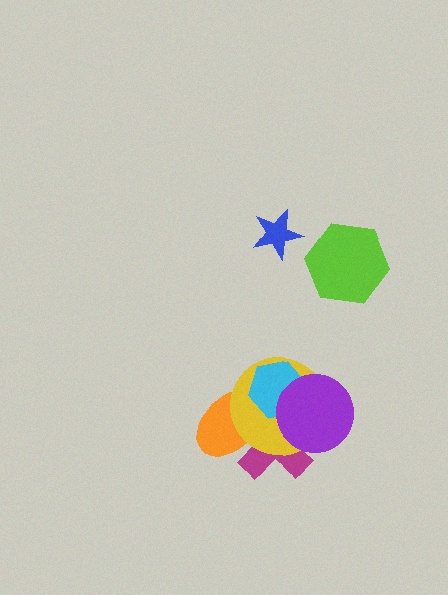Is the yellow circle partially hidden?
Yes, it is partially covered by another shape.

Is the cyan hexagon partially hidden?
Yes, it is partially covered by another shape.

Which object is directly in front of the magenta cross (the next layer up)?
The yellow circle is directly in front of the magenta cross.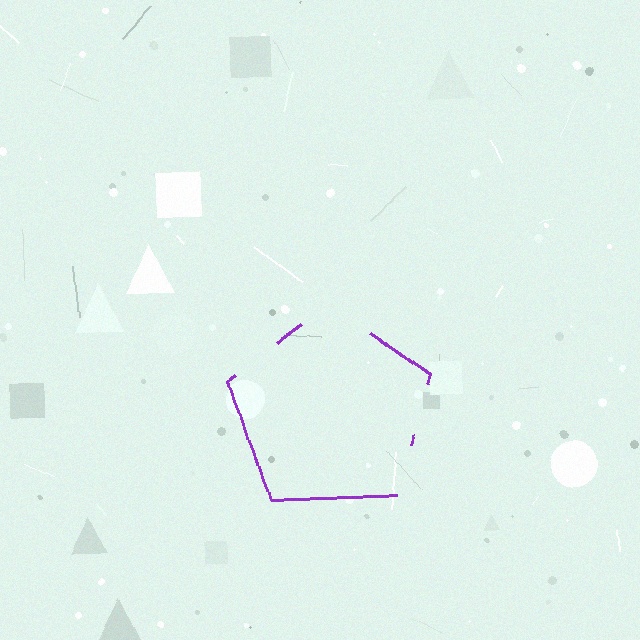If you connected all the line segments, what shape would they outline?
They would outline a pentagon.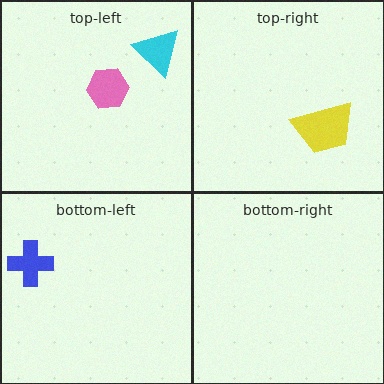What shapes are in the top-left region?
The pink hexagon, the cyan triangle.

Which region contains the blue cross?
The bottom-left region.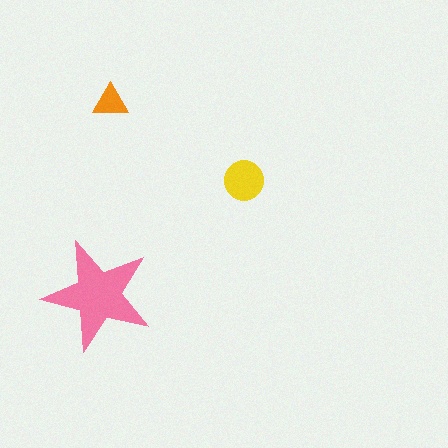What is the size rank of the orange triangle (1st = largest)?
3rd.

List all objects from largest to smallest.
The pink star, the yellow circle, the orange triangle.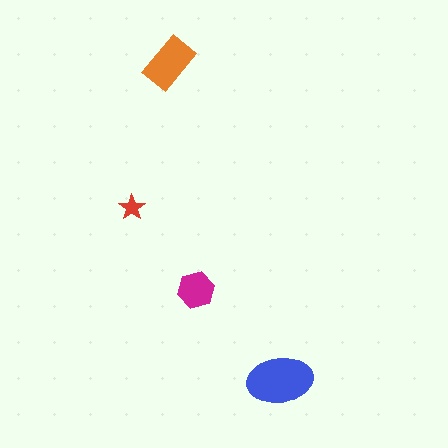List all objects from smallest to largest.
The red star, the magenta hexagon, the orange rectangle, the blue ellipse.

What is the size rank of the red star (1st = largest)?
4th.